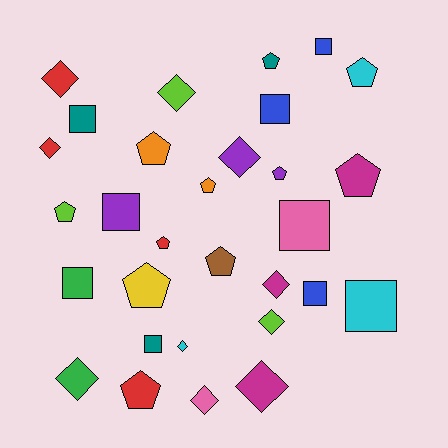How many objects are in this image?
There are 30 objects.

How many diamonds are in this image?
There are 10 diamonds.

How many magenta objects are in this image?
There are 3 magenta objects.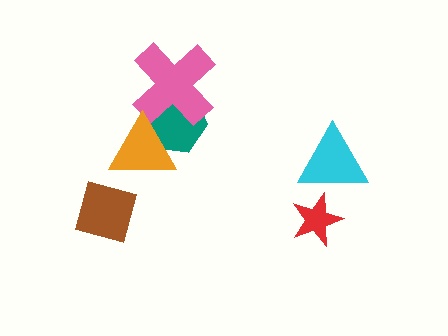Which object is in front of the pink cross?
The orange triangle is in front of the pink cross.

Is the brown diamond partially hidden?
No, no other shape covers it.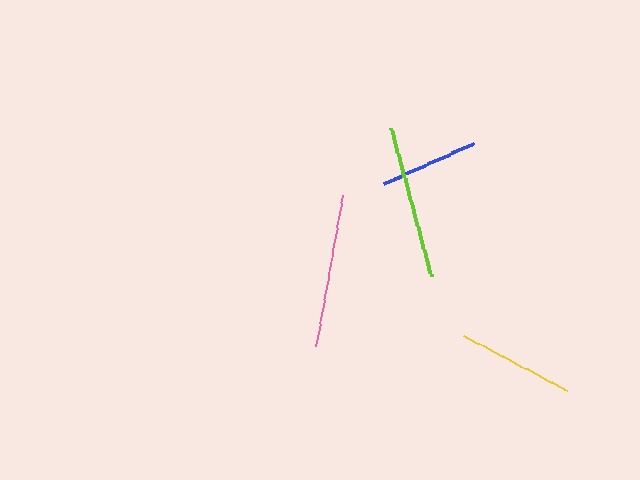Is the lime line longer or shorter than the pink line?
The lime line is longer than the pink line.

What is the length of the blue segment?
The blue segment is approximately 99 pixels long.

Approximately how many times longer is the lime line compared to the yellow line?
The lime line is approximately 1.3 times the length of the yellow line.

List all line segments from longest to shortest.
From longest to shortest: lime, pink, yellow, blue.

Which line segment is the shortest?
The blue line is the shortest at approximately 99 pixels.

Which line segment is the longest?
The lime line is the longest at approximately 154 pixels.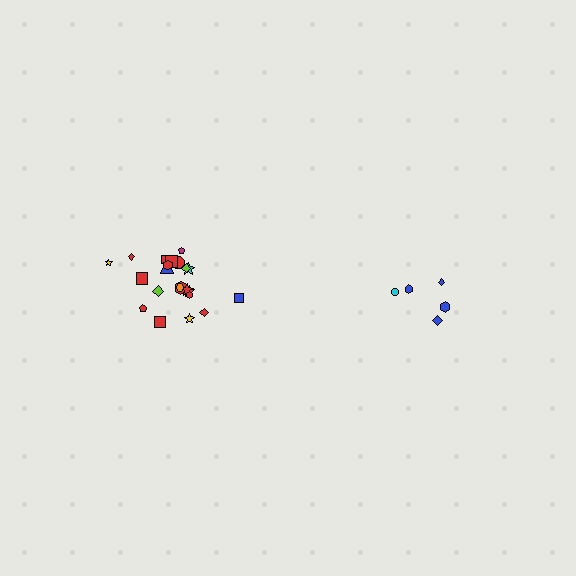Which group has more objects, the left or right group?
The left group.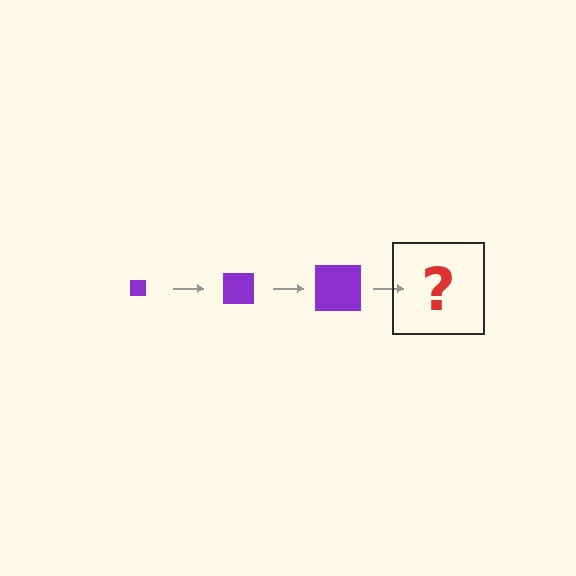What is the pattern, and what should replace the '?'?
The pattern is that the square gets progressively larger each step. The '?' should be a purple square, larger than the previous one.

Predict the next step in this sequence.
The next step is a purple square, larger than the previous one.